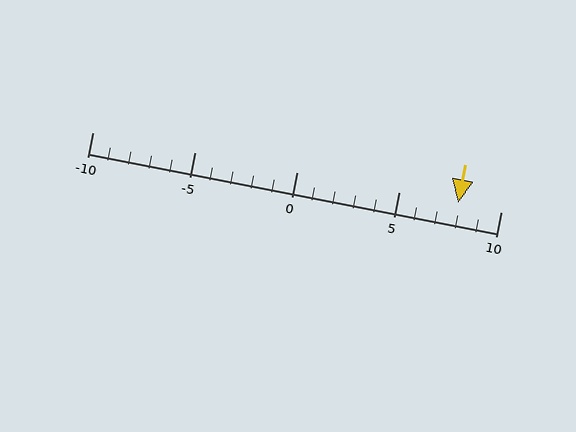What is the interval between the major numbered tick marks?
The major tick marks are spaced 5 units apart.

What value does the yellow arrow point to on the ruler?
The yellow arrow points to approximately 8.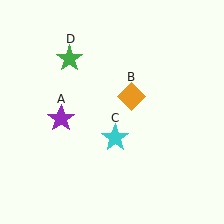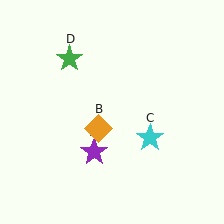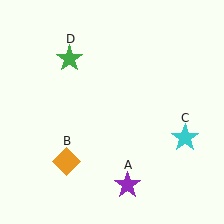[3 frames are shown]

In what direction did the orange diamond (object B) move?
The orange diamond (object B) moved down and to the left.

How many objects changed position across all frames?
3 objects changed position: purple star (object A), orange diamond (object B), cyan star (object C).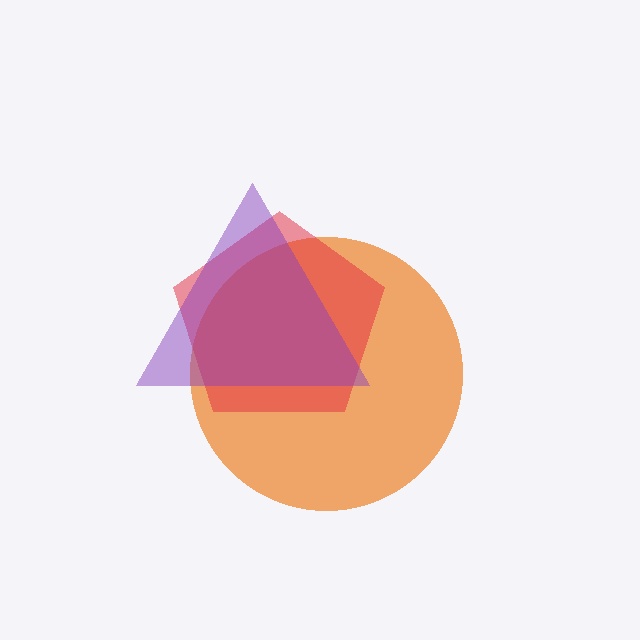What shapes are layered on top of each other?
The layered shapes are: an orange circle, a red pentagon, a purple triangle.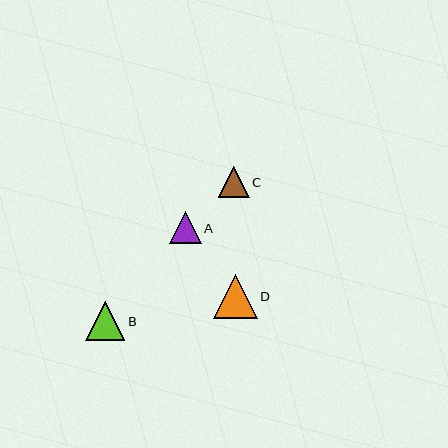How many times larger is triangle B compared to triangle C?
Triangle B is approximately 1.3 times the size of triangle C.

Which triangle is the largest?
Triangle D is the largest with a size of approximately 43 pixels.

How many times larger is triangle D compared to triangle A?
Triangle D is approximately 1.4 times the size of triangle A.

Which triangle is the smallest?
Triangle C is the smallest with a size of approximately 31 pixels.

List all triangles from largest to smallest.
From largest to smallest: D, B, A, C.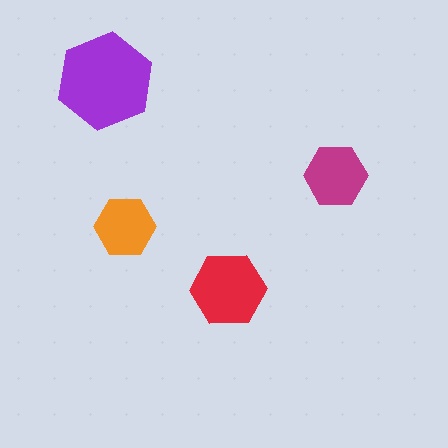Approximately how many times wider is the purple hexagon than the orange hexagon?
About 1.5 times wider.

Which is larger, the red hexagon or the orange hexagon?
The red one.